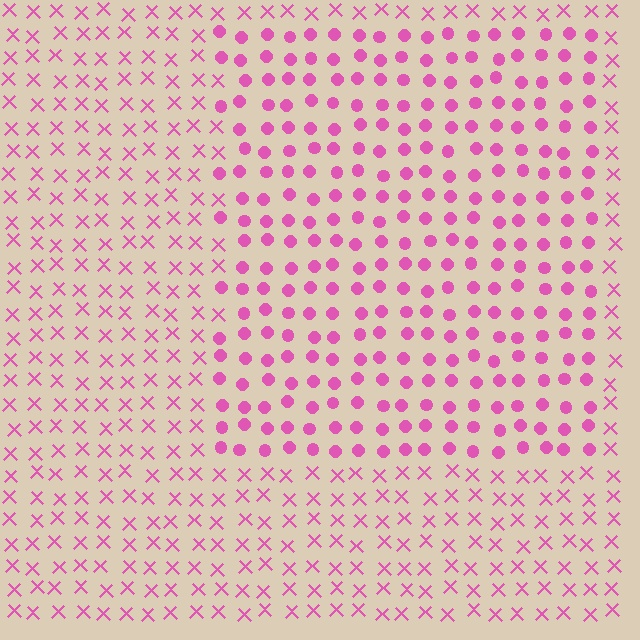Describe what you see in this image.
The image is filled with small pink elements arranged in a uniform grid. A rectangle-shaped region contains circles, while the surrounding area contains X marks. The boundary is defined purely by the change in element shape.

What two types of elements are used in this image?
The image uses circles inside the rectangle region and X marks outside it.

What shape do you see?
I see a rectangle.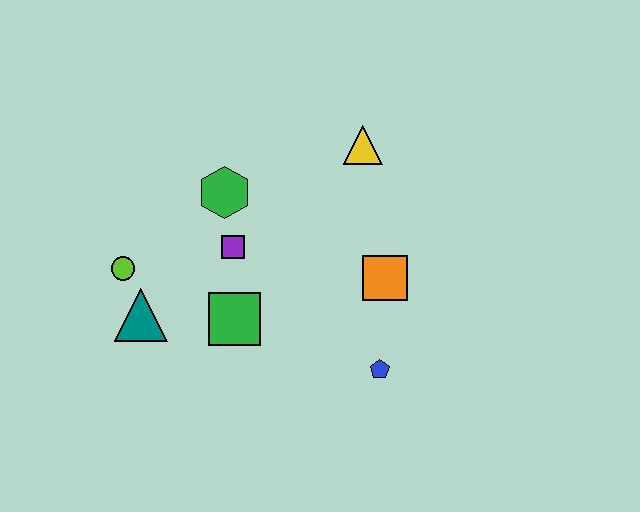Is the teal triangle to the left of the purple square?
Yes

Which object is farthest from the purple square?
The blue pentagon is farthest from the purple square.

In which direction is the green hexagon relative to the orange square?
The green hexagon is to the left of the orange square.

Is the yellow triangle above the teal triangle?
Yes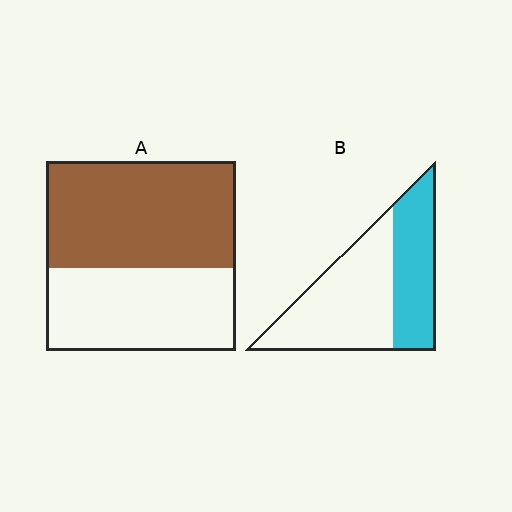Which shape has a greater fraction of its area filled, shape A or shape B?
Shape A.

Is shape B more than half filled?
No.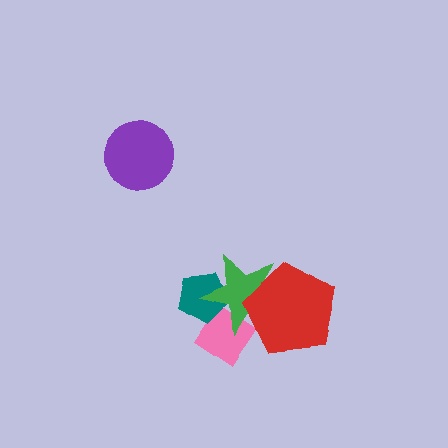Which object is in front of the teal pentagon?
The green star is in front of the teal pentagon.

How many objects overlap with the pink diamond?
3 objects overlap with the pink diamond.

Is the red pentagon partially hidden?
No, no other shape covers it.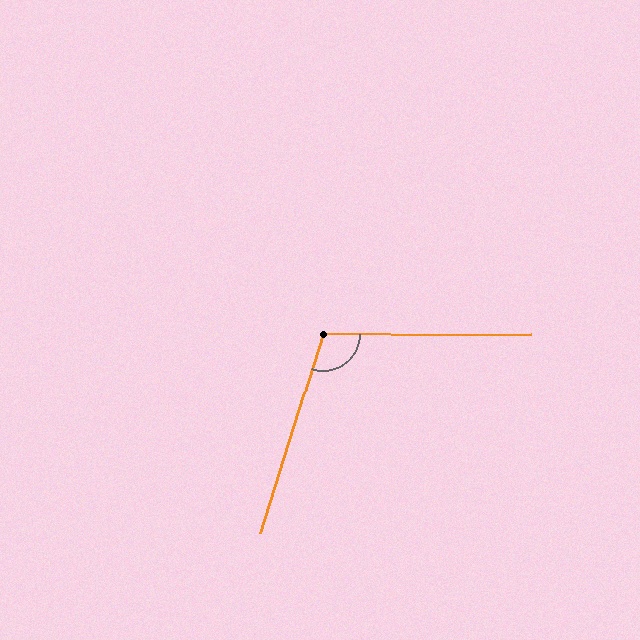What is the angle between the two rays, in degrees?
Approximately 107 degrees.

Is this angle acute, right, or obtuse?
It is obtuse.